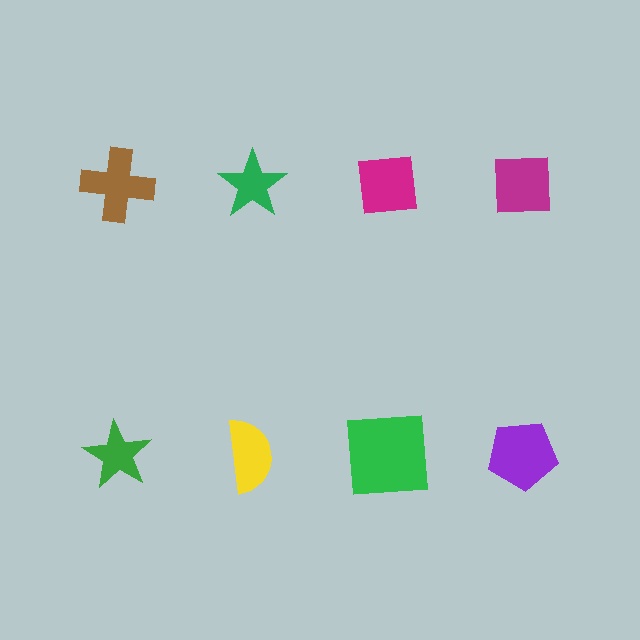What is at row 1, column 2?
A green star.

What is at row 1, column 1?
A brown cross.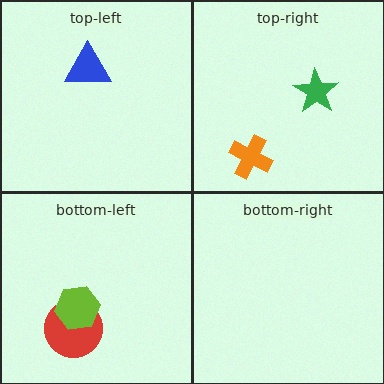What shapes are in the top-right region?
The green star, the orange cross.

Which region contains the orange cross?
The top-right region.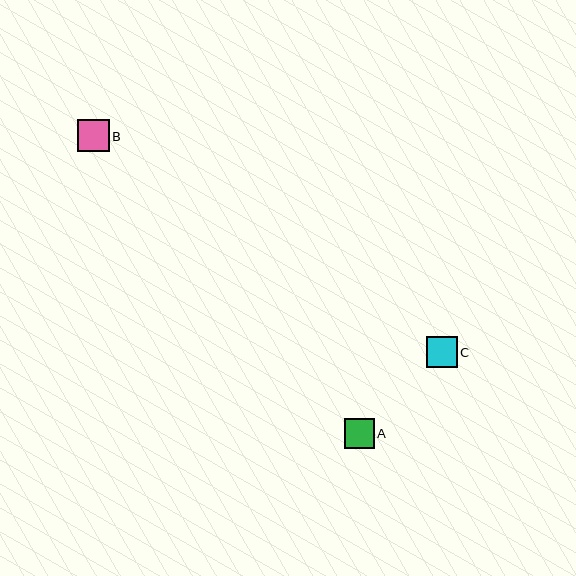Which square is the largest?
Square B is the largest with a size of approximately 31 pixels.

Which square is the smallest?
Square A is the smallest with a size of approximately 30 pixels.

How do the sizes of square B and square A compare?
Square B and square A are approximately the same size.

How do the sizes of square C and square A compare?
Square C and square A are approximately the same size.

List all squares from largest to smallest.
From largest to smallest: B, C, A.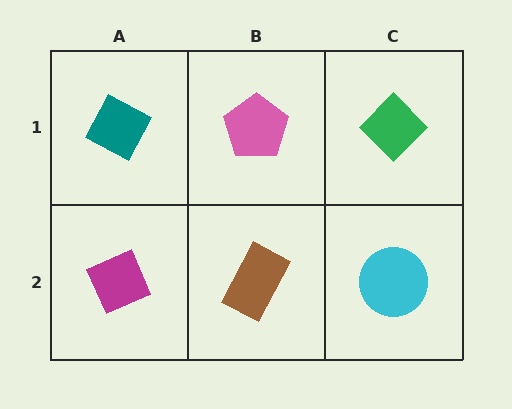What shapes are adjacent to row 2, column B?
A pink pentagon (row 1, column B), a magenta diamond (row 2, column A), a cyan circle (row 2, column C).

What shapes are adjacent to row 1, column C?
A cyan circle (row 2, column C), a pink pentagon (row 1, column B).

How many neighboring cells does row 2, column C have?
2.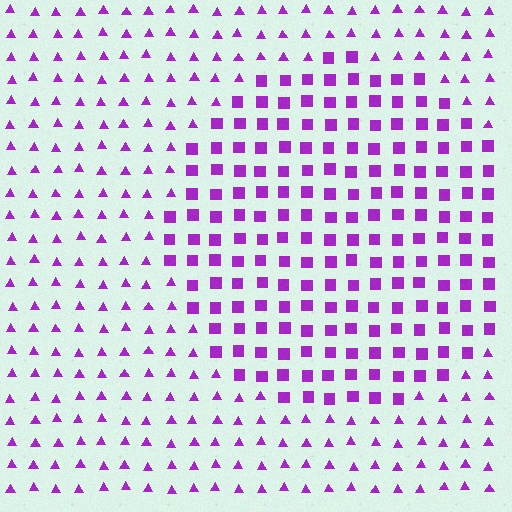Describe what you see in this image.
The image is filled with small purple elements arranged in a uniform grid. A circle-shaped region contains squares, while the surrounding area contains triangles. The boundary is defined purely by the change in element shape.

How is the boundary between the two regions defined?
The boundary is defined by a change in element shape: squares inside vs. triangles outside. All elements share the same color and spacing.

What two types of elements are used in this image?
The image uses squares inside the circle region and triangles outside it.